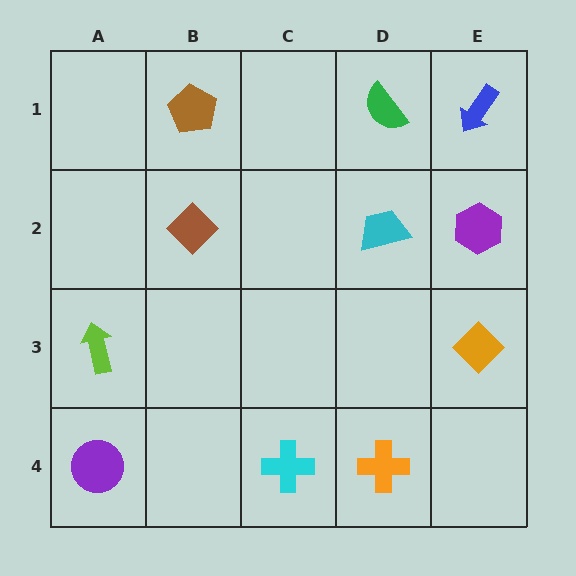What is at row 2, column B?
A brown diamond.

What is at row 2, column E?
A purple hexagon.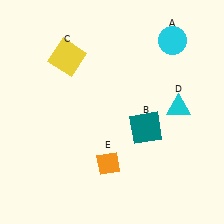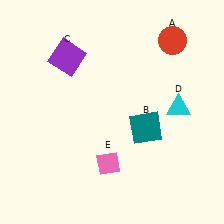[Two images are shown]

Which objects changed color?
A changed from cyan to red. C changed from yellow to purple. E changed from orange to pink.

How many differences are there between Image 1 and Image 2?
There are 3 differences between the two images.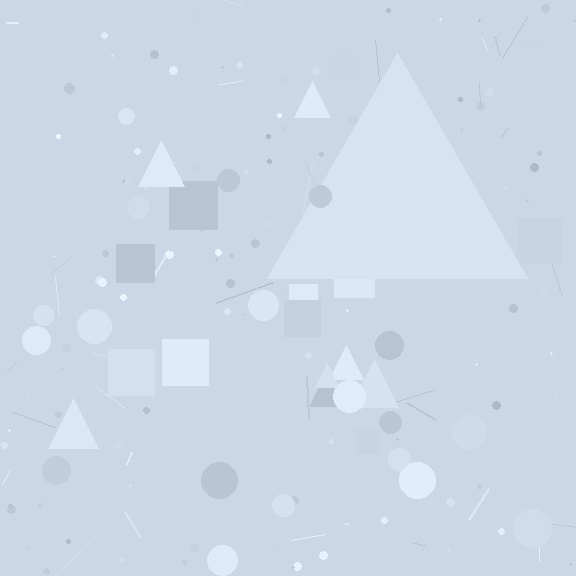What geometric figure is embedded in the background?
A triangle is embedded in the background.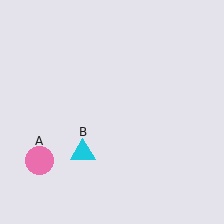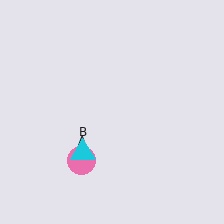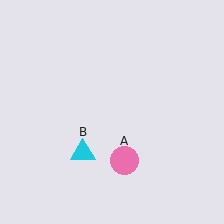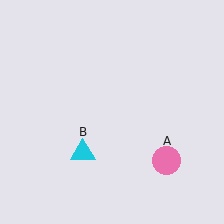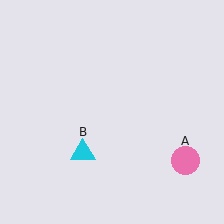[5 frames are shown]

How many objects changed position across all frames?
1 object changed position: pink circle (object A).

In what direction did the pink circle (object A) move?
The pink circle (object A) moved right.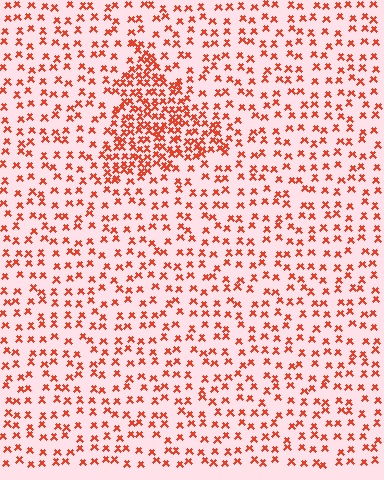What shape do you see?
I see a triangle.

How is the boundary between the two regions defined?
The boundary is defined by a change in element density (approximately 2.4x ratio). All elements are the same color, size, and shape.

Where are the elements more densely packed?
The elements are more densely packed inside the triangle boundary.